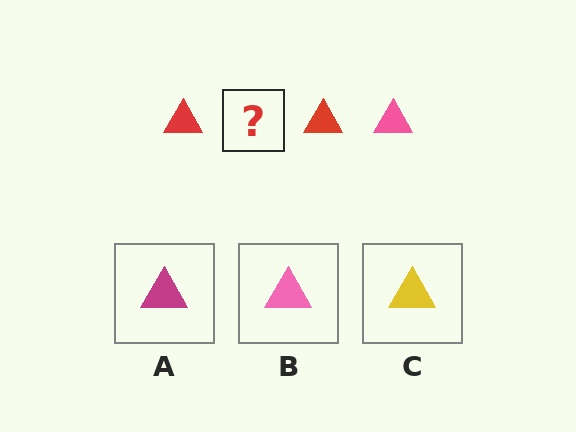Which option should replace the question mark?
Option B.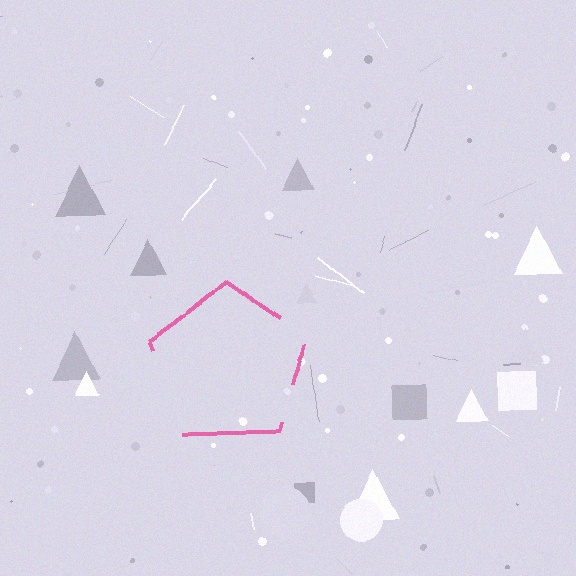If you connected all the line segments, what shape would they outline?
They would outline a pentagon.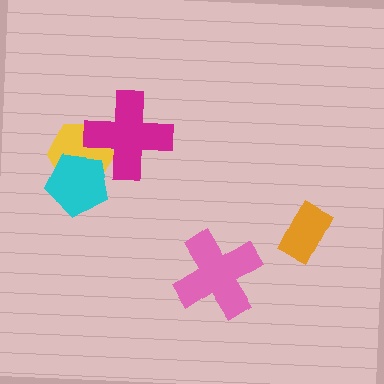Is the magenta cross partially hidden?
Yes, it is partially covered by another shape.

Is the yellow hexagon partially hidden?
Yes, it is partially covered by another shape.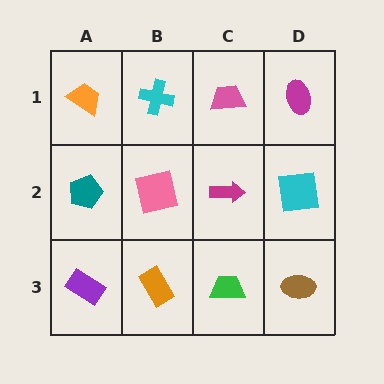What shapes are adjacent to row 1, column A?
A teal pentagon (row 2, column A), a cyan cross (row 1, column B).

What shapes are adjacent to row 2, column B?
A cyan cross (row 1, column B), an orange rectangle (row 3, column B), a teal pentagon (row 2, column A), a magenta arrow (row 2, column C).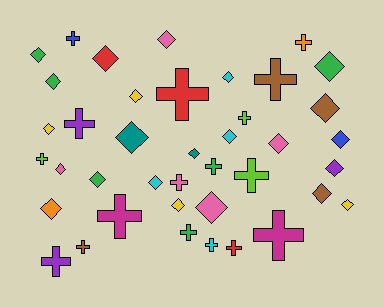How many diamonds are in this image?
There are 23 diamonds.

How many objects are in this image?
There are 40 objects.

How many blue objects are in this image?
There are 2 blue objects.